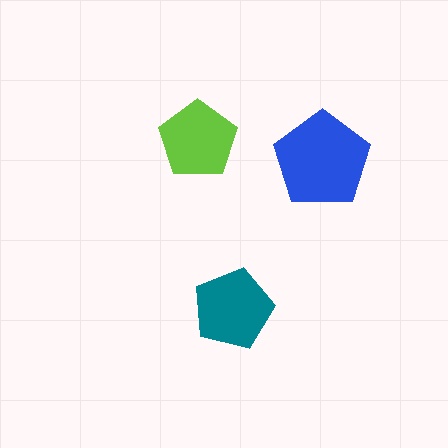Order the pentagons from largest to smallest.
the blue one, the teal one, the lime one.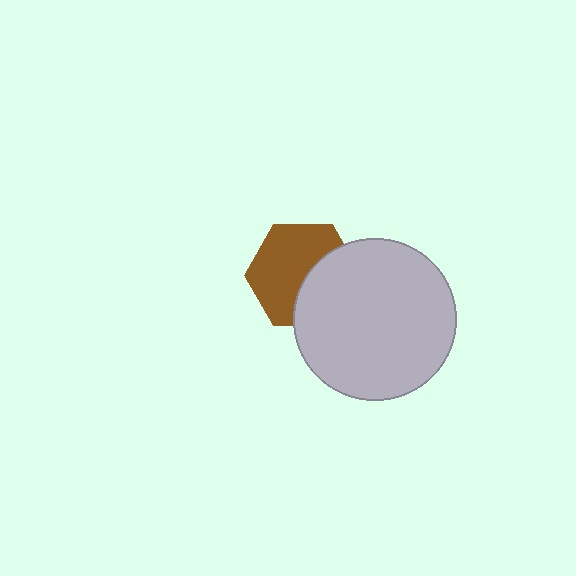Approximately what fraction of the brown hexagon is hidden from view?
Roughly 39% of the brown hexagon is hidden behind the light gray circle.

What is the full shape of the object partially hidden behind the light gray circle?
The partially hidden object is a brown hexagon.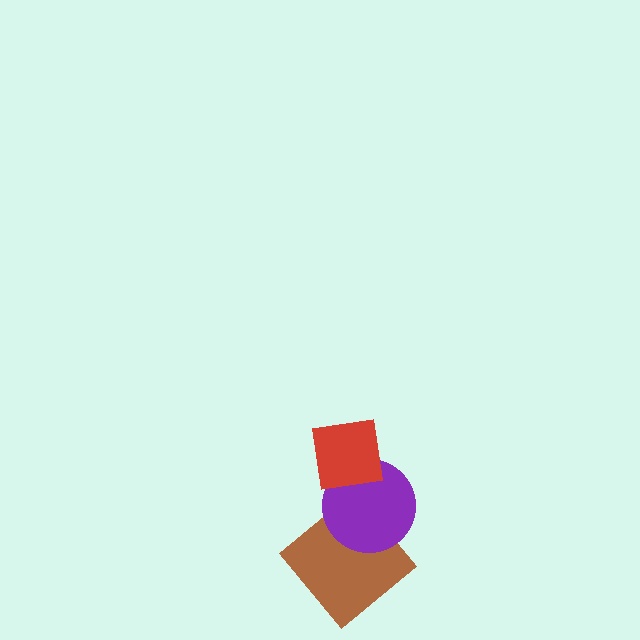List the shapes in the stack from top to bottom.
From top to bottom: the red square, the purple circle, the brown diamond.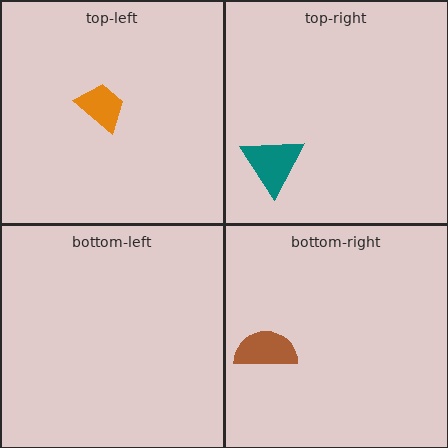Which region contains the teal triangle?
The top-right region.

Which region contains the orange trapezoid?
The top-left region.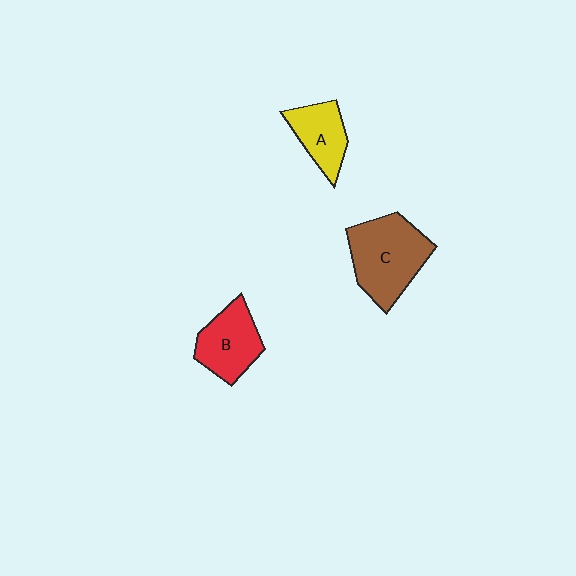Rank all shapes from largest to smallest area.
From largest to smallest: C (brown), B (red), A (yellow).